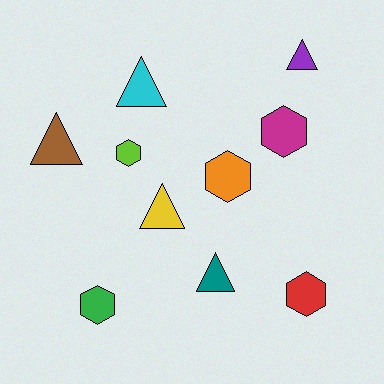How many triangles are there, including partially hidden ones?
There are 5 triangles.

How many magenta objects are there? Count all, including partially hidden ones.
There is 1 magenta object.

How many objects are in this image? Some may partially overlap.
There are 10 objects.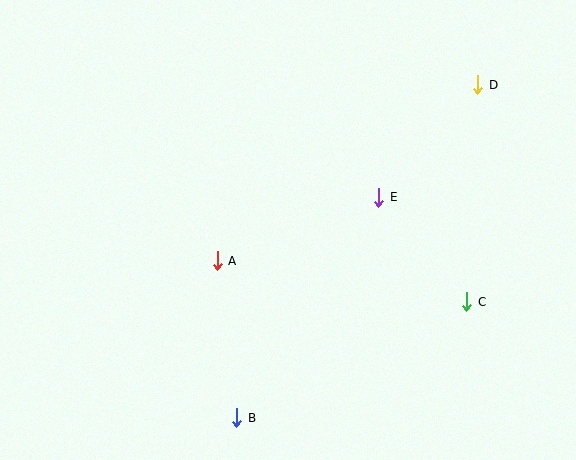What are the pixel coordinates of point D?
Point D is at (478, 85).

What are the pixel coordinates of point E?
Point E is at (379, 197).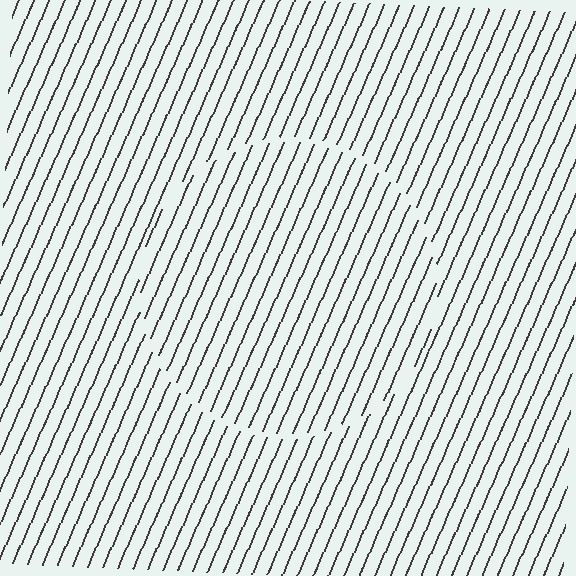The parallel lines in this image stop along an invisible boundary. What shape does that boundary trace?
An illusory circle. The interior of the shape contains the same grating, shifted by half a period — the contour is defined by the phase discontinuity where line-ends from the inner and outer gratings abut.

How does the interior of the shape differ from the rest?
The interior of the shape contains the same grating, shifted by half a period — the contour is defined by the phase discontinuity where line-ends from the inner and outer gratings abut.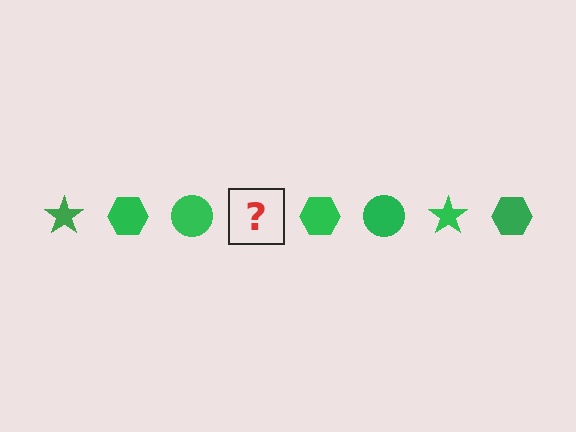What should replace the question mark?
The question mark should be replaced with a green star.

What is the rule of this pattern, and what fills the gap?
The rule is that the pattern cycles through star, hexagon, circle shapes in green. The gap should be filled with a green star.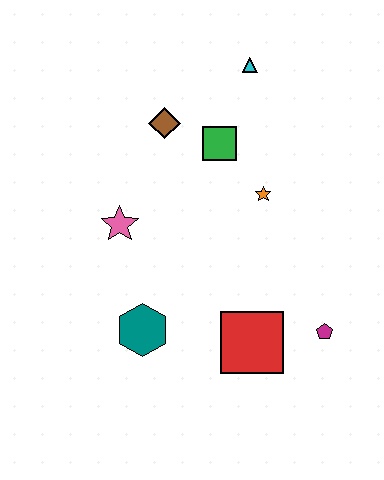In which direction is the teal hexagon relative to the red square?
The teal hexagon is to the left of the red square.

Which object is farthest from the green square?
The magenta pentagon is farthest from the green square.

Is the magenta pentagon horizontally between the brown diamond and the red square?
No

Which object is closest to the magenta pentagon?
The red square is closest to the magenta pentagon.